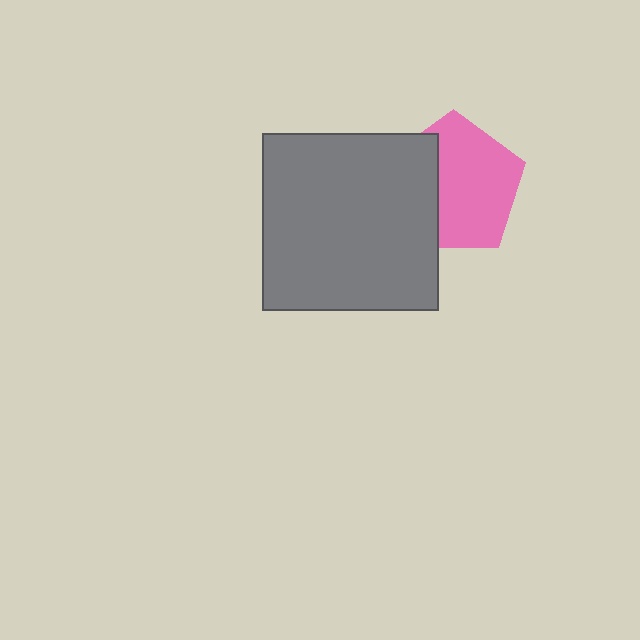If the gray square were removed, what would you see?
You would see the complete pink pentagon.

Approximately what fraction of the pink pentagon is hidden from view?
Roughly 36% of the pink pentagon is hidden behind the gray square.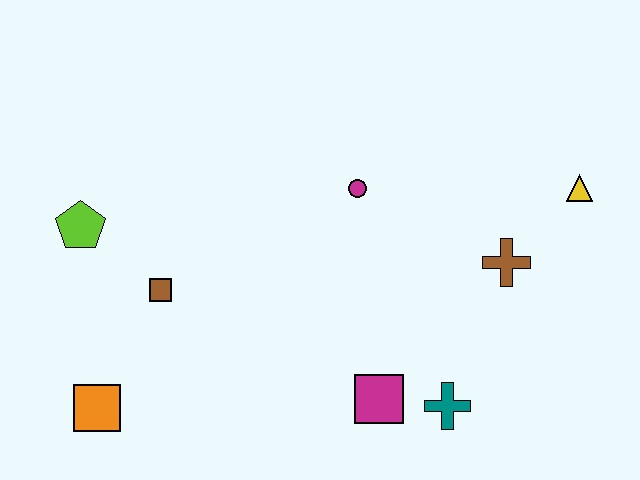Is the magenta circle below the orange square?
No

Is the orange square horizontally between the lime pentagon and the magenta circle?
Yes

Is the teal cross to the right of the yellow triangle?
No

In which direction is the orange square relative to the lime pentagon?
The orange square is below the lime pentagon.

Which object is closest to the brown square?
The lime pentagon is closest to the brown square.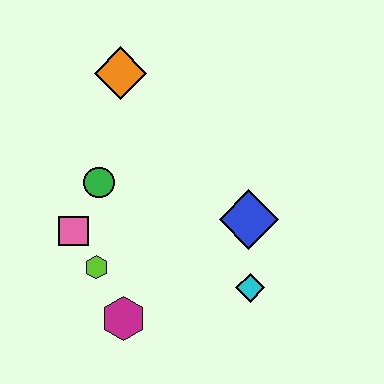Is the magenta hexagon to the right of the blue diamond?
No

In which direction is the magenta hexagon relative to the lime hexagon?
The magenta hexagon is below the lime hexagon.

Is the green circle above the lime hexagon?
Yes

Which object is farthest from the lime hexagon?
The orange diamond is farthest from the lime hexagon.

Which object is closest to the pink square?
The lime hexagon is closest to the pink square.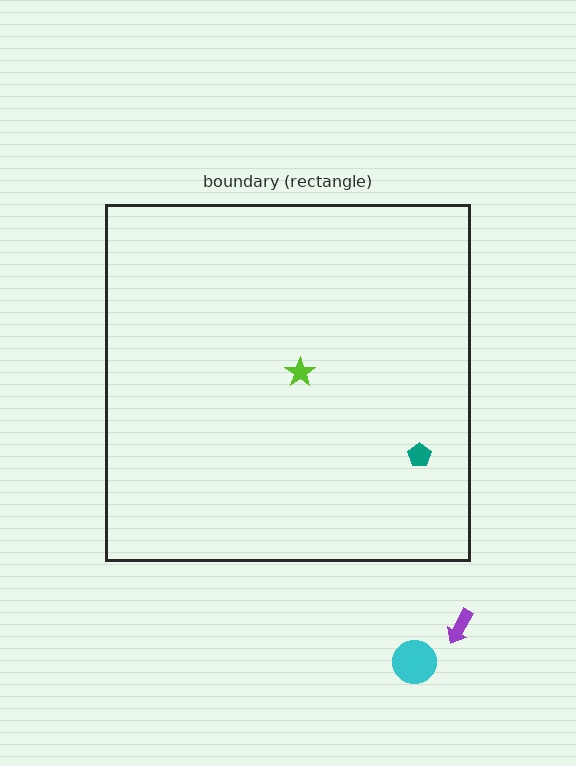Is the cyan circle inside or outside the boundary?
Outside.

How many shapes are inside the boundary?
2 inside, 2 outside.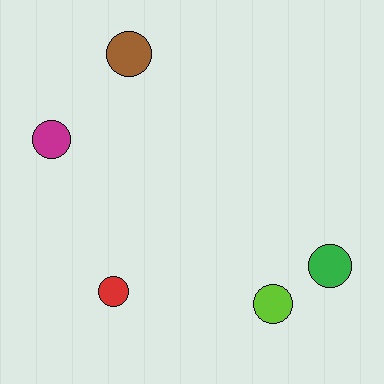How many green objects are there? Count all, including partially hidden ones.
There is 1 green object.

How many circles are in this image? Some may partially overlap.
There are 5 circles.